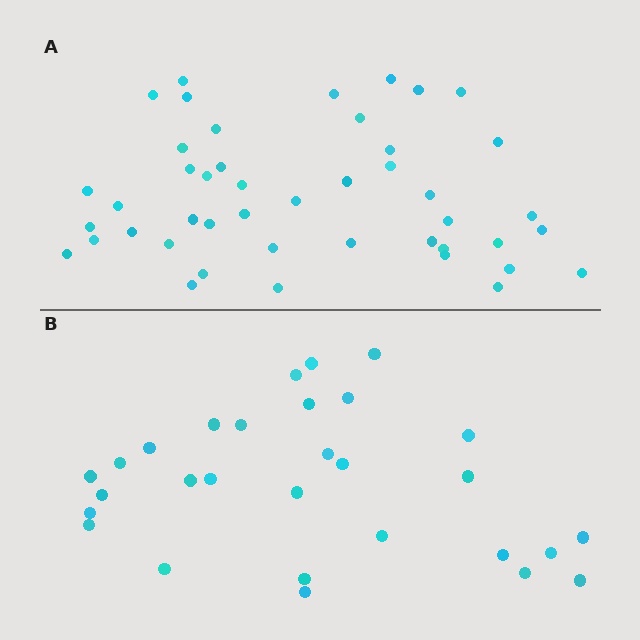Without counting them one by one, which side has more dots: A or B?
Region A (the top region) has more dots.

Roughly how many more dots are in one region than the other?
Region A has approximately 15 more dots than region B.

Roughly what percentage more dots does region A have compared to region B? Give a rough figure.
About 55% more.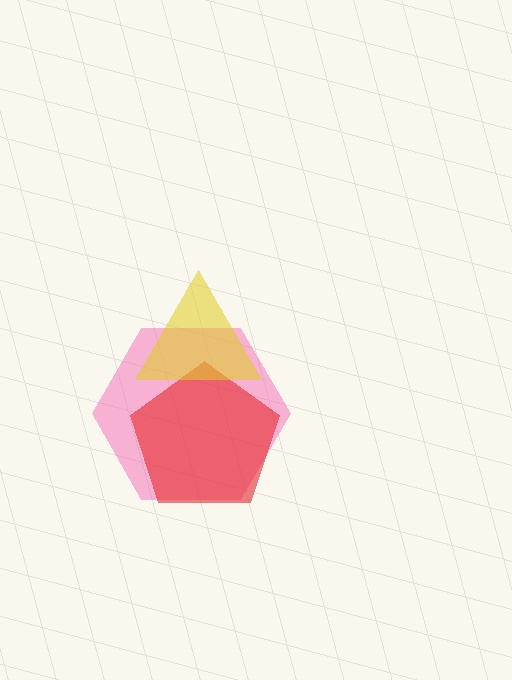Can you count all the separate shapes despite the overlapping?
Yes, there are 3 separate shapes.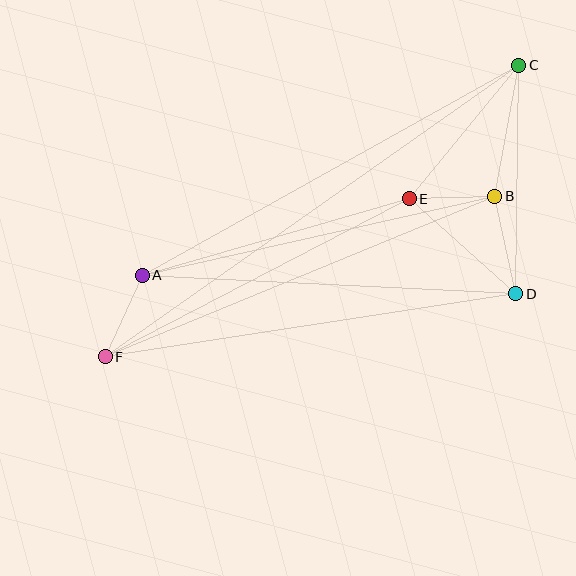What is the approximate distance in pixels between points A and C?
The distance between A and C is approximately 431 pixels.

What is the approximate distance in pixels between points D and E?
The distance between D and E is approximately 143 pixels.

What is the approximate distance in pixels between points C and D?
The distance between C and D is approximately 228 pixels.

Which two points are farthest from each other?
Points C and F are farthest from each other.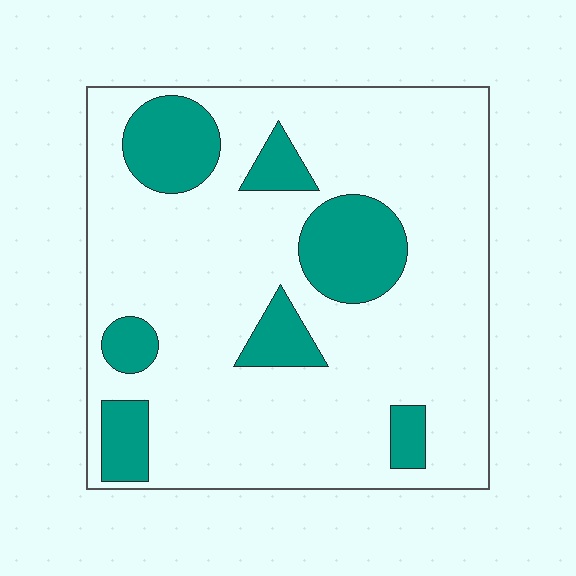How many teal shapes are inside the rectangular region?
7.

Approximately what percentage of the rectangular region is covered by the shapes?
Approximately 20%.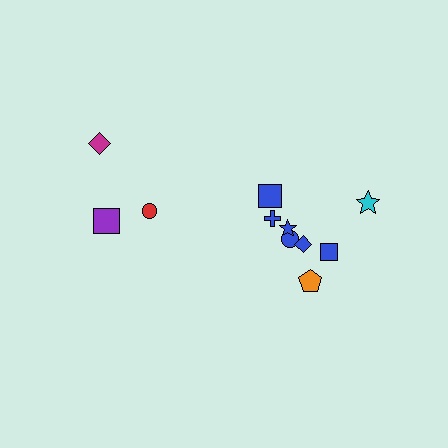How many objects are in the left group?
There are 3 objects.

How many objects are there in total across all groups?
There are 11 objects.